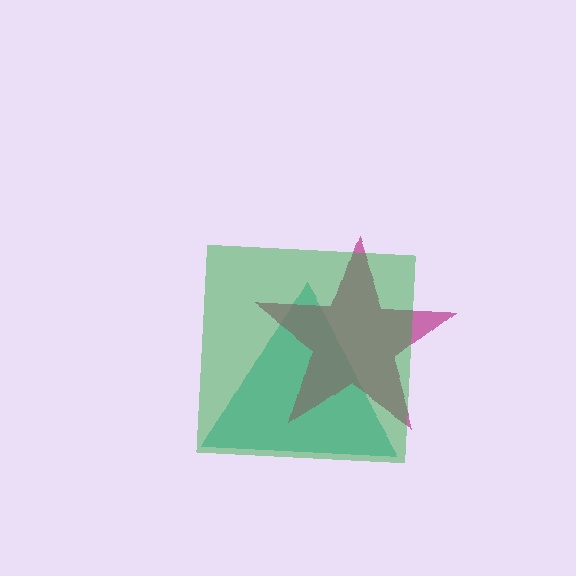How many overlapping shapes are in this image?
There are 3 overlapping shapes in the image.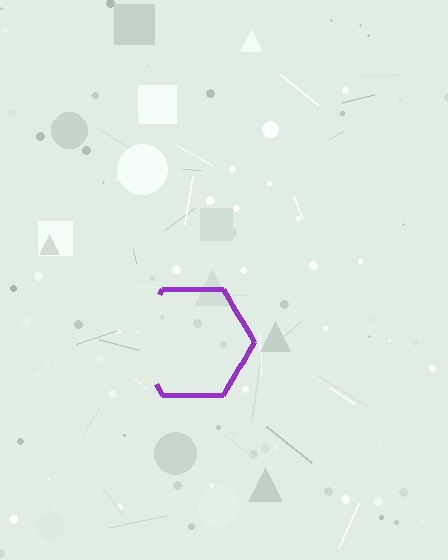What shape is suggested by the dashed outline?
The dashed outline suggests a hexagon.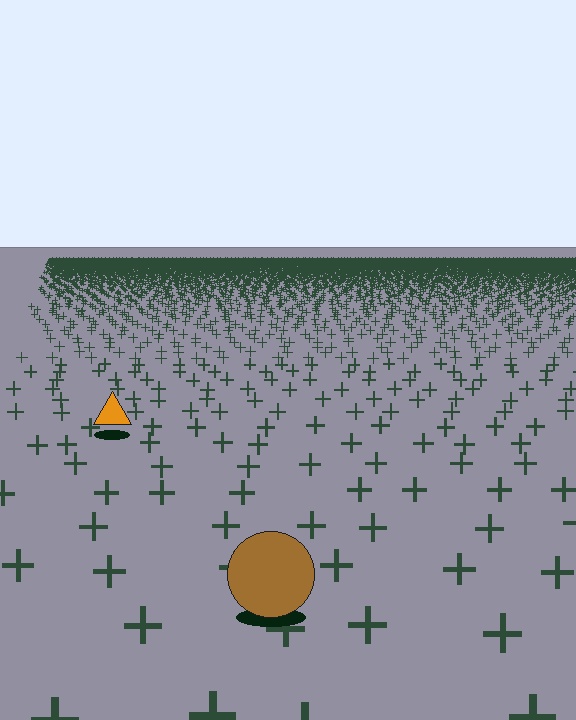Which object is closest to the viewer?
The brown circle is closest. The texture marks near it are larger and more spread out.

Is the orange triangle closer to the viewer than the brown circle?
No. The brown circle is closer — you can tell from the texture gradient: the ground texture is coarser near it.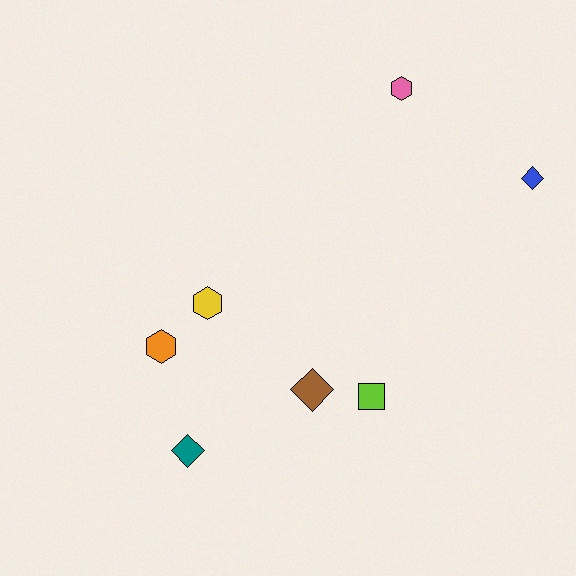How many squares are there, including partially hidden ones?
There is 1 square.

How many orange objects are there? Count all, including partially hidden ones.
There is 1 orange object.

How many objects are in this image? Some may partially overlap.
There are 7 objects.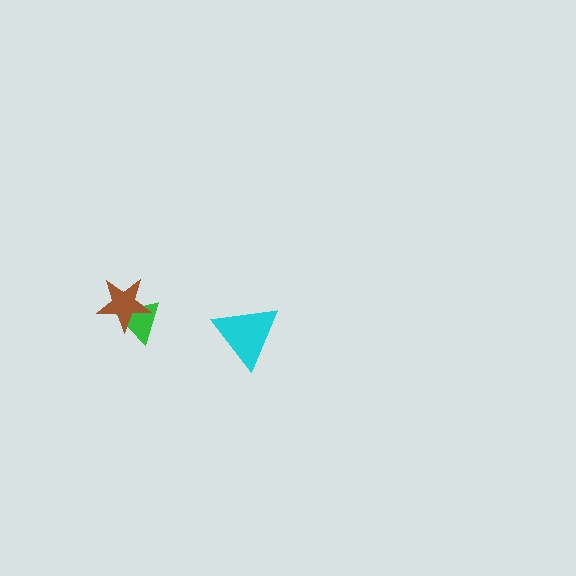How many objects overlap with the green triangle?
1 object overlaps with the green triangle.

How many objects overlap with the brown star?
1 object overlaps with the brown star.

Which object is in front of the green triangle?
The brown star is in front of the green triangle.